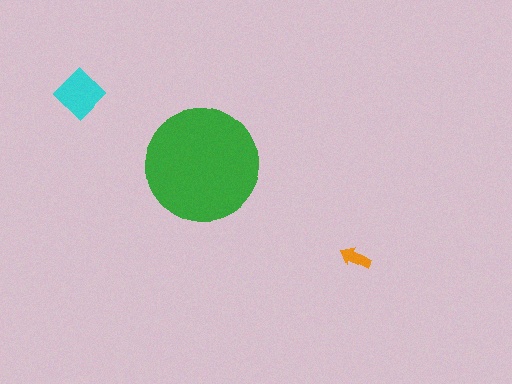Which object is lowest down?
The orange arrow is bottommost.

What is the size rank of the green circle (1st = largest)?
1st.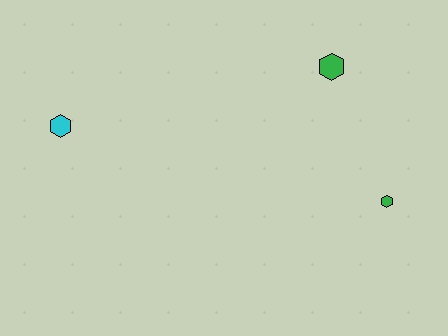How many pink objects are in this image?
There are no pink objects.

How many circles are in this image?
There are no circles.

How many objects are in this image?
There are 3 objects.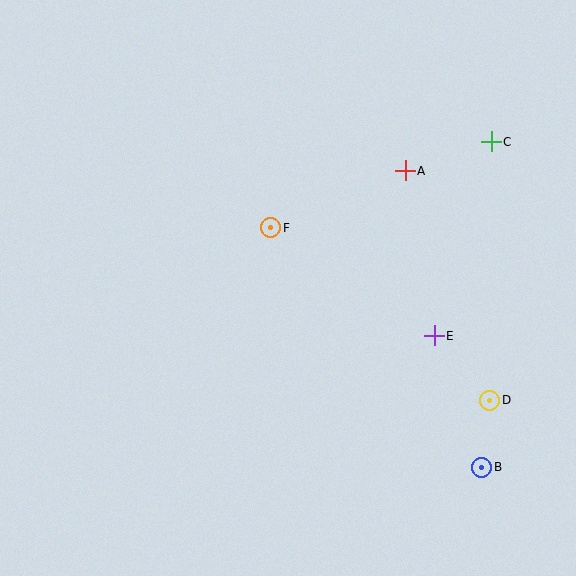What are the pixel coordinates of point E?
Point E is at (434, 336).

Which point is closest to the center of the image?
Point F at (271, 228) is closest to the center.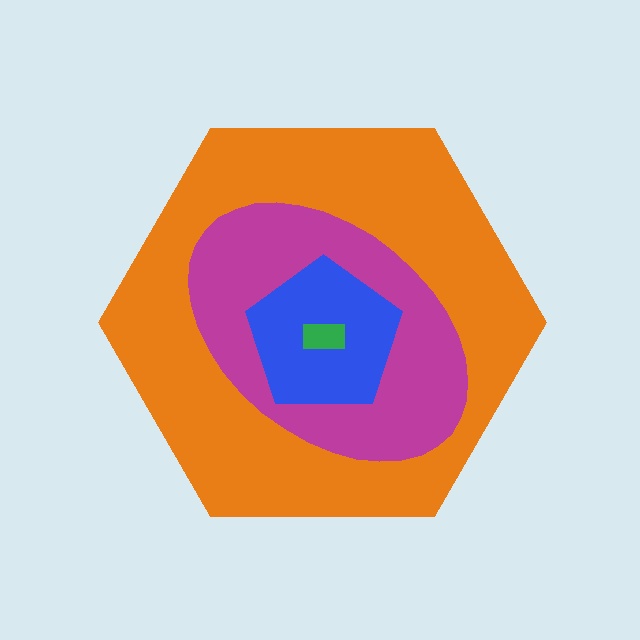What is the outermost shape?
The orange hexagon.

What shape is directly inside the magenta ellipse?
The blue pentagon.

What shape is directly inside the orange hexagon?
The magenta ellipse.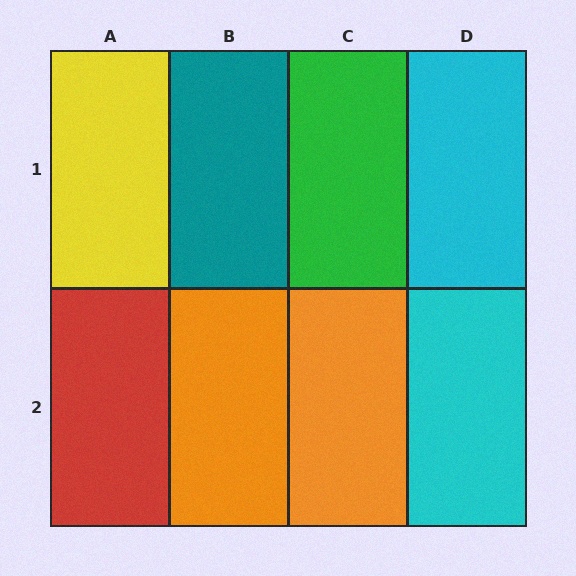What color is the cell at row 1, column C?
Green.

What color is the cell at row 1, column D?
Cyan.